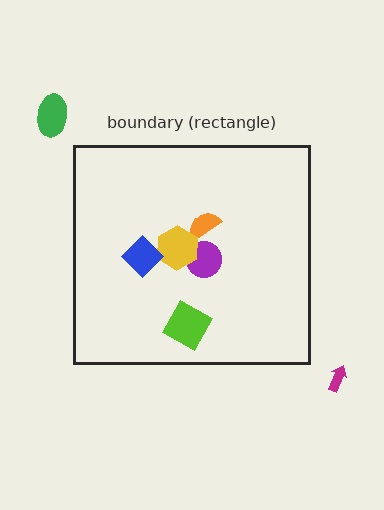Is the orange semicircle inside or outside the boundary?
Inside.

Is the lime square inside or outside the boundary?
Inside.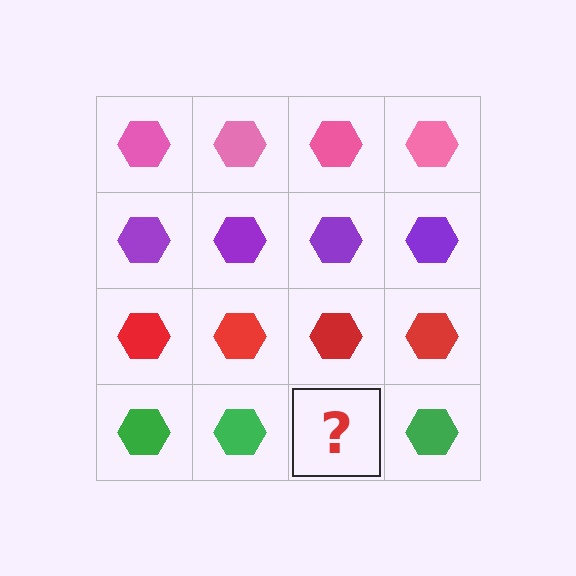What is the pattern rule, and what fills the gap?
The rule is that each row has a consistent color. The gap should be filled with a green hexagon.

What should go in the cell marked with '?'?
The missing cell should contain a green hexagon.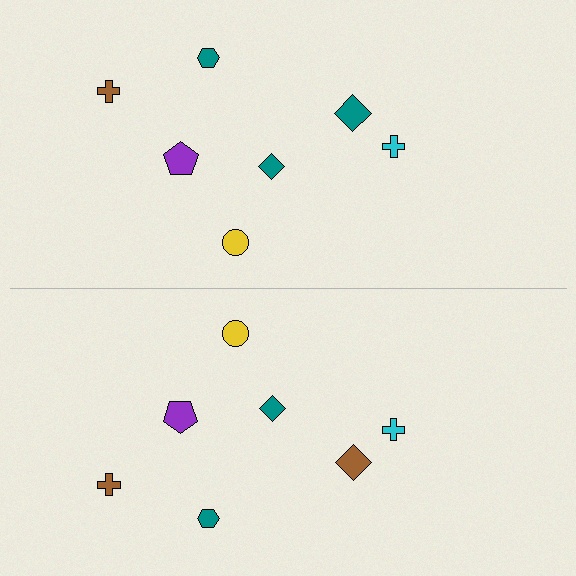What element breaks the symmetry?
The brown diamond on the bottom side breaks the symmetry — its mirror counterpart is teal.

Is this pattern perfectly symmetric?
No, the pattern is not perfectly symmetric. The brown diamond on the bottom side breaks the symmetry — its mirror counterpart is teal.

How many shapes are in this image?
There are 14 shapes in this image.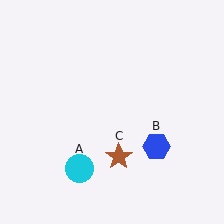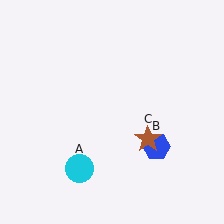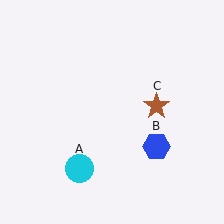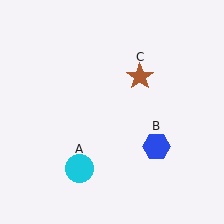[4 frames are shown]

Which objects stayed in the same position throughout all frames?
Cyan circle (object A) and blue hexagon (object B) remained stationary.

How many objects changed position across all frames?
1 object changed position: brown star (object C).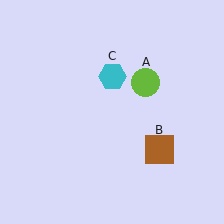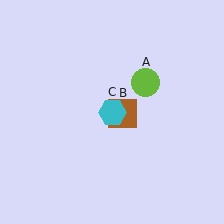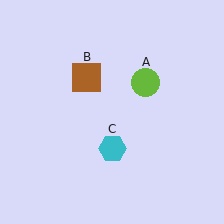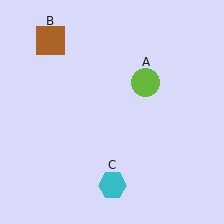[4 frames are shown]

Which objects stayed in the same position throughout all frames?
Lime circle (object A) remained stationary.